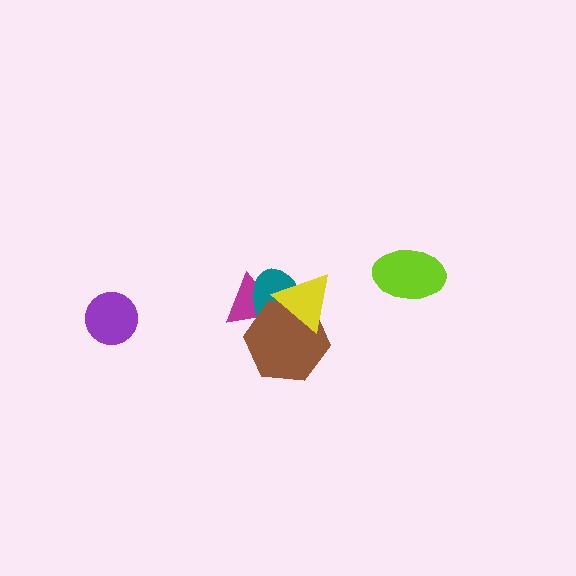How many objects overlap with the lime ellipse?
0 objects overlap with the lime ellipse.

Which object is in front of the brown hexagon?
The yellow triangle is in front of the brown hexagon.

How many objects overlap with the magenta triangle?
3 objects overlap with the magenta triangle.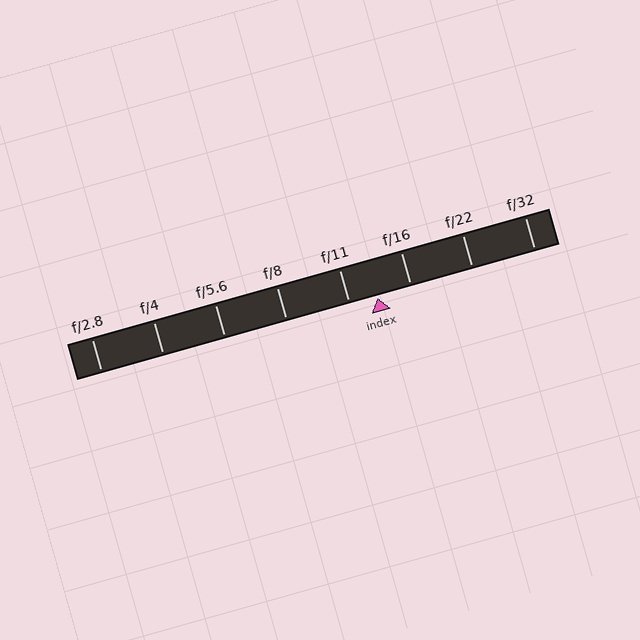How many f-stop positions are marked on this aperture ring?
There are 8 f-stop positions marked.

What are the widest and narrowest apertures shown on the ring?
The widest aperture shown is f/2.8 and the narrowest is f/32.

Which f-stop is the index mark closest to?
The index mark is closest to f/11.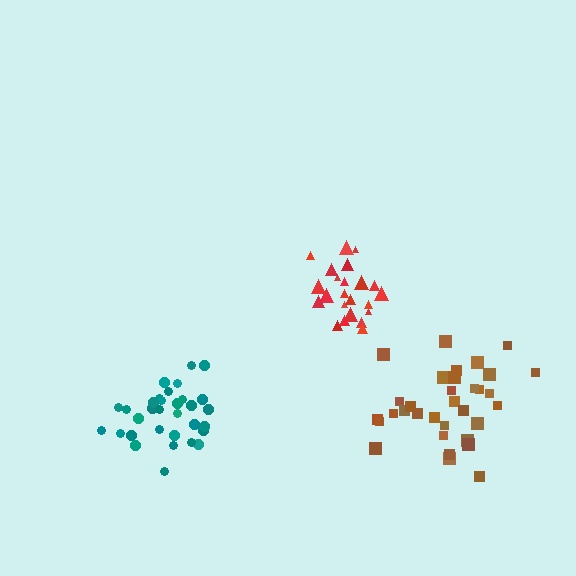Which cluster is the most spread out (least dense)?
Brown.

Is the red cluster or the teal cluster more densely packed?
Teal.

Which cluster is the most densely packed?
Teal.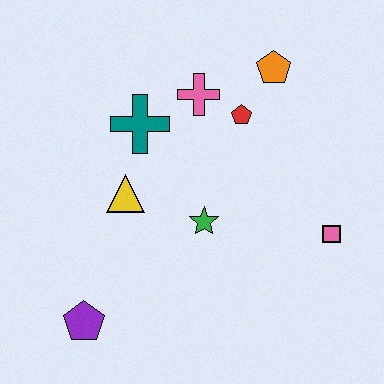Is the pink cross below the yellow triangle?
No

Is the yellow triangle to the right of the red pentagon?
No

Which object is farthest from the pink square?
The purple pentagon is farthest from the pink square.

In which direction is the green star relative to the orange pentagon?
The green star is below the orange pentagon.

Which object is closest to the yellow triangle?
The teal cross is closest to the yellow triangle.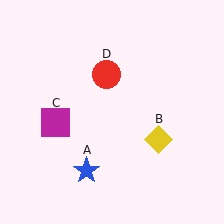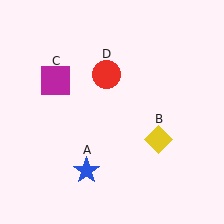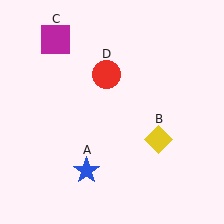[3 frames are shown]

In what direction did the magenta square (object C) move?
The magenta square (object C) moved up.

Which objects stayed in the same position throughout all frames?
Blue star (object A) and yellow diamond (object B) and red circle (object D) remained stationary.